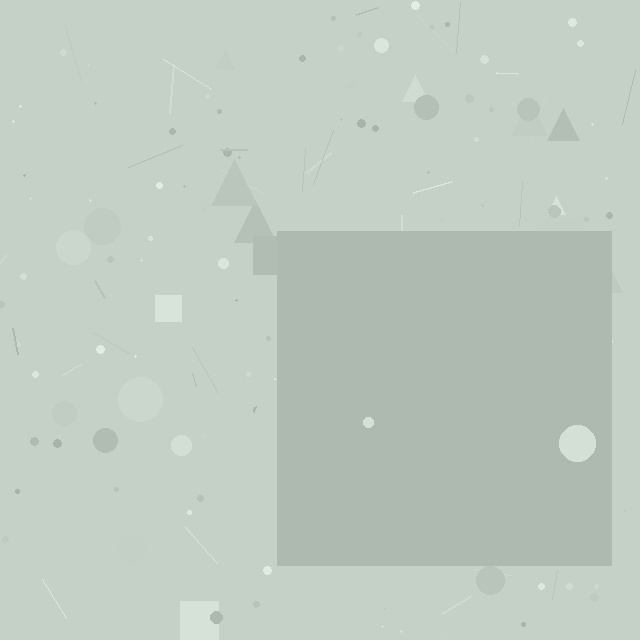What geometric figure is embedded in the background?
A square is embedded in the background.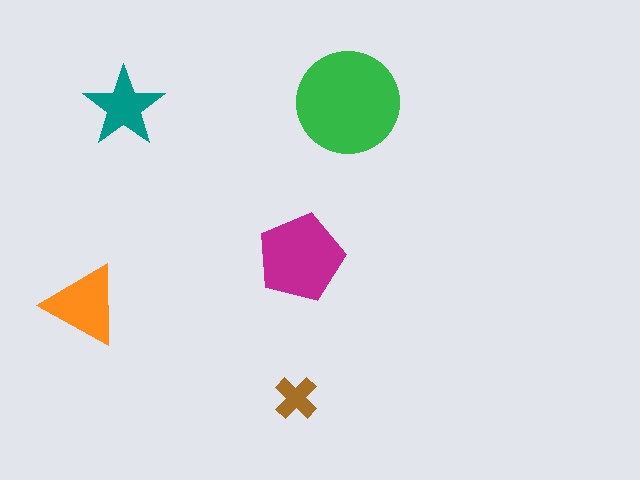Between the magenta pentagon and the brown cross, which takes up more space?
The magenta pentagon.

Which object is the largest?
The green circle.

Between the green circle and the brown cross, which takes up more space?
The green circle.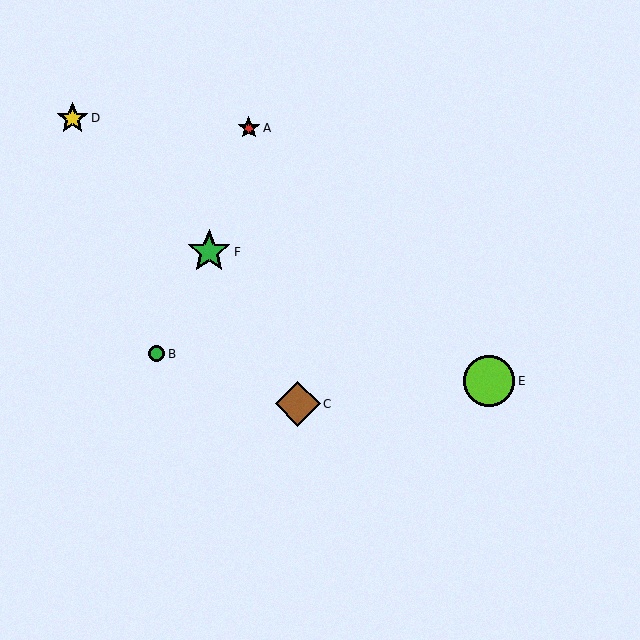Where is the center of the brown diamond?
The center of the brown diamond is at (298, 404).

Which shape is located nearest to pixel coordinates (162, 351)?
The green circle (labeled B) at (157, 354) is nearest to that location.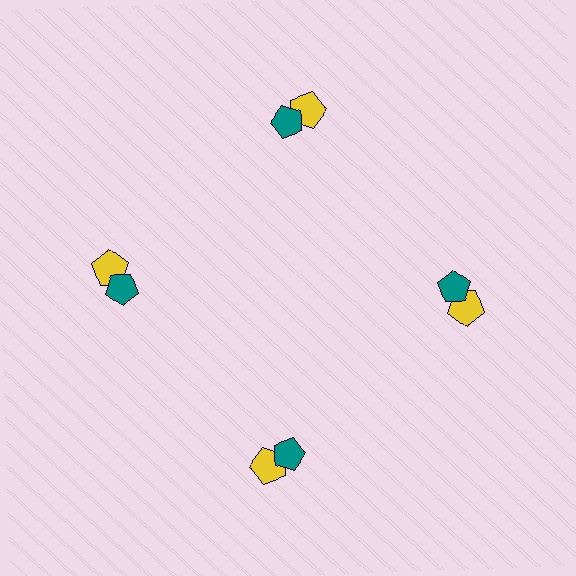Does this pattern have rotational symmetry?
Yes, this pattern has 4-fold rotational symmetry. It looks the same after rotating 90 degrees around the center.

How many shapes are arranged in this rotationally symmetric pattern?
There are 8 shapes, arranged in 4 groups of 2.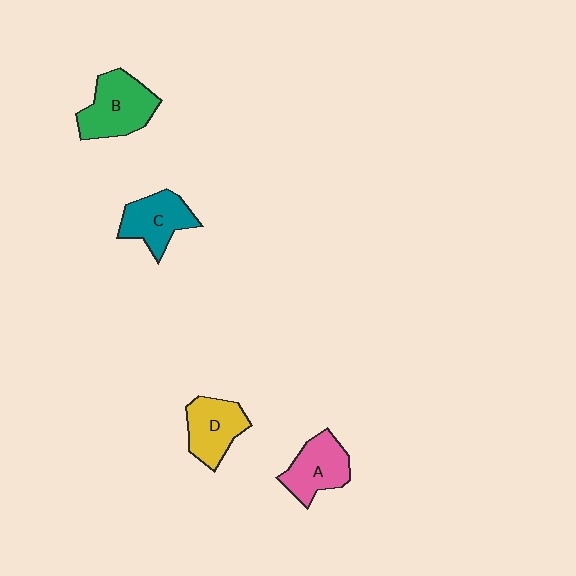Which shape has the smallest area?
Shape D (yellow).